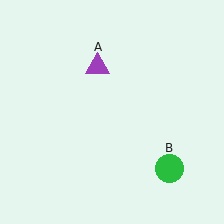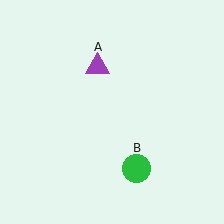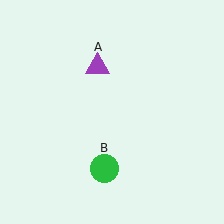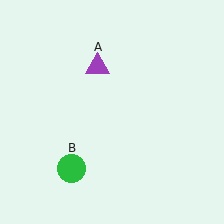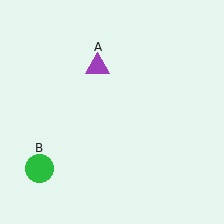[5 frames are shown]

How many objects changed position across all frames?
1 object changed position: green circle (object B).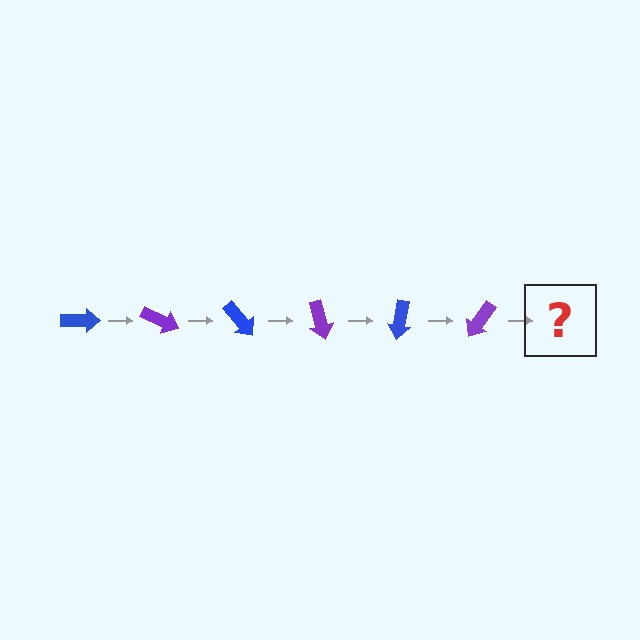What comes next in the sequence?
The next element should be a blue arrow, rotated 150 degrees from the start.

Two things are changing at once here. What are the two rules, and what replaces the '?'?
The two rules are that it rotates 25 degrees each step and the color cycles through blue and purple. The '?' should be a blue arrow, rotated 150 degrees from the start.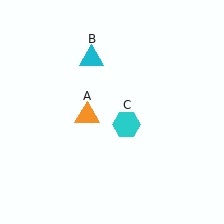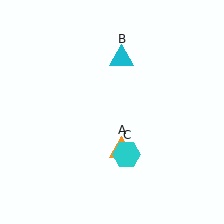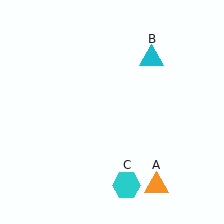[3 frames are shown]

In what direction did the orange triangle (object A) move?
The orange triangle (object A) moved down and to the right.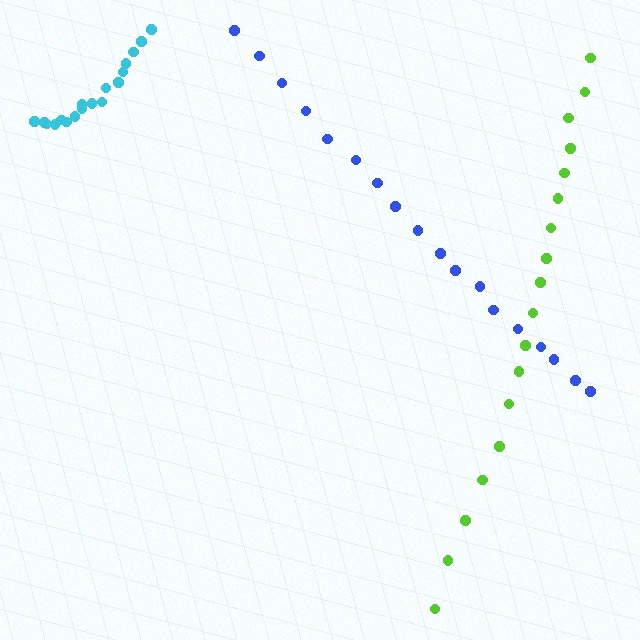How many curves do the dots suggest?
There are 3 distinct paths.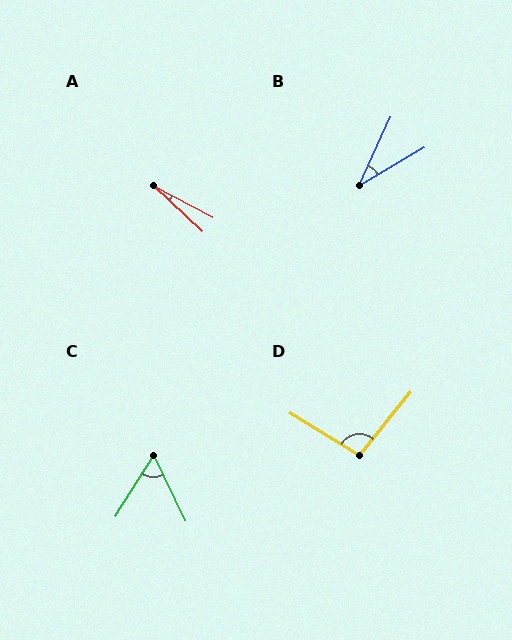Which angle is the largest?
D, at approximately 98 degrees.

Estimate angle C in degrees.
Approximately 57 degrees.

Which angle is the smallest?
A, at approximately 16 degrees.